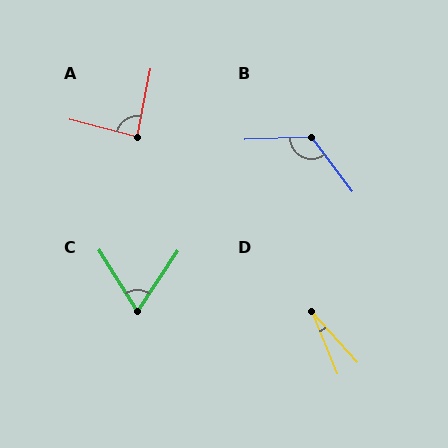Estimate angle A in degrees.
Approximately 87 degrees.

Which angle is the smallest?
D, at approximately 20 degrees.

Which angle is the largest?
B, at approximately 126 degrees.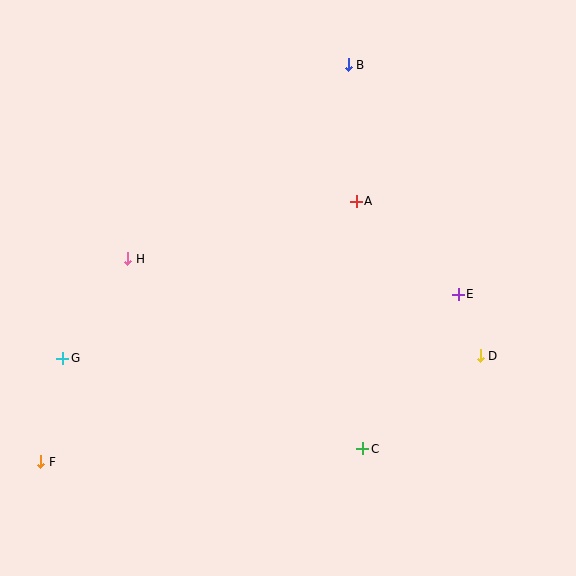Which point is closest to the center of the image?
Point A at (356, 201) is closest to the center.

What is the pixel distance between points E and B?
The distance between E and B is 255 pixels.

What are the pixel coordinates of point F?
Point F is at (41, 462).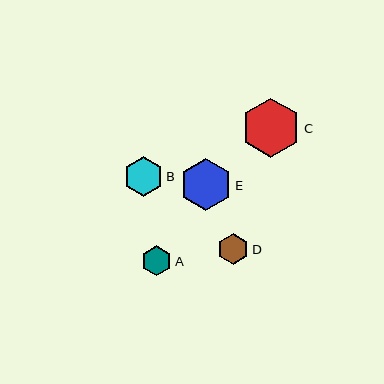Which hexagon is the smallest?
Hexagon A is the smallest with a size of approximately 30 pixels.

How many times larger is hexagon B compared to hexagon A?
Hexagon B is approximately 1.3 times the size of hexagon A.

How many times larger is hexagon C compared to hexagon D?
Hexagon C is approximately 1.9 times the size of hexagon D.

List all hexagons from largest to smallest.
From largest to smallest: C, E, B, D, A.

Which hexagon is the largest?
Hexagon C is the largest with a size of approximately 60 pixels.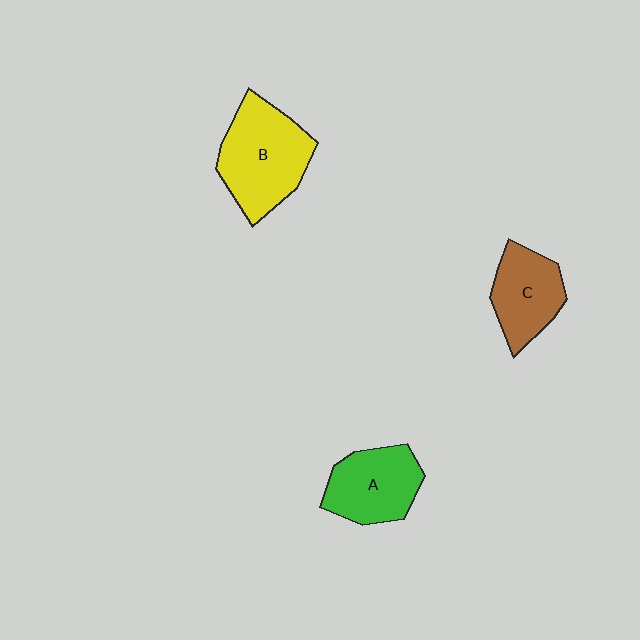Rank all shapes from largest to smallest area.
From largest to smallest: B (yellow), A (green), C (brown).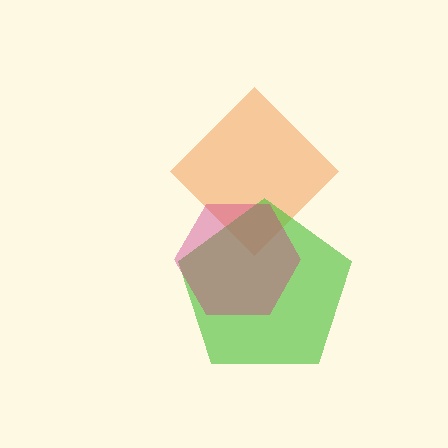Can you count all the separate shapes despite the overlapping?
Yes, there are 3 separate shapes.